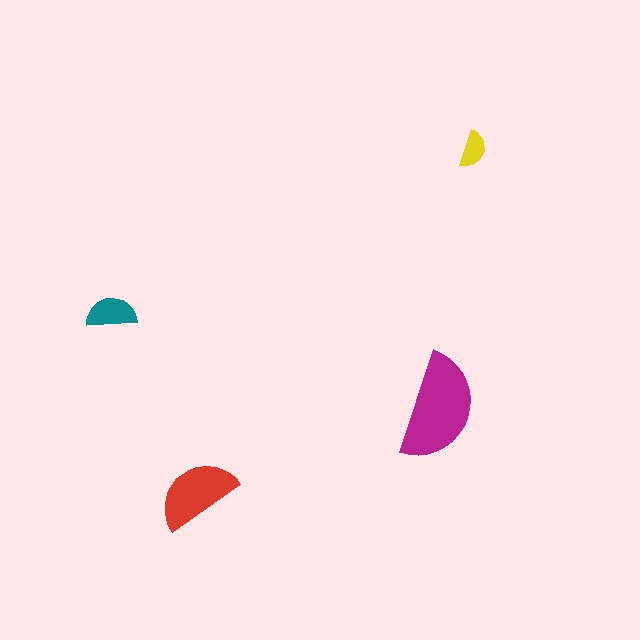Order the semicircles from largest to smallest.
the magenta one, the red one, the teal one, the yellow one.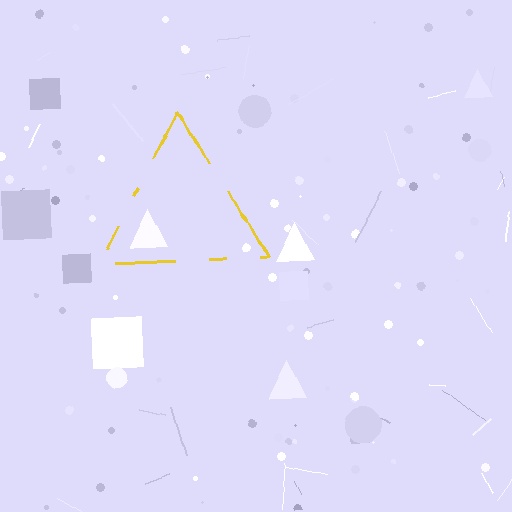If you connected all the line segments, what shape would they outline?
They would outline a triangle.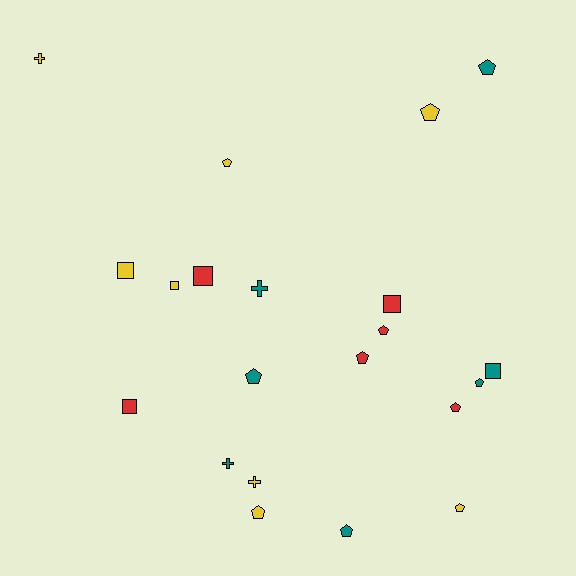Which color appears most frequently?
Yellow, with 8 objects.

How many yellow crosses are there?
There are 2 yellow crosses.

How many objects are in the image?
There are 21 objects.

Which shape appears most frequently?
Pentagon, with 11 objects.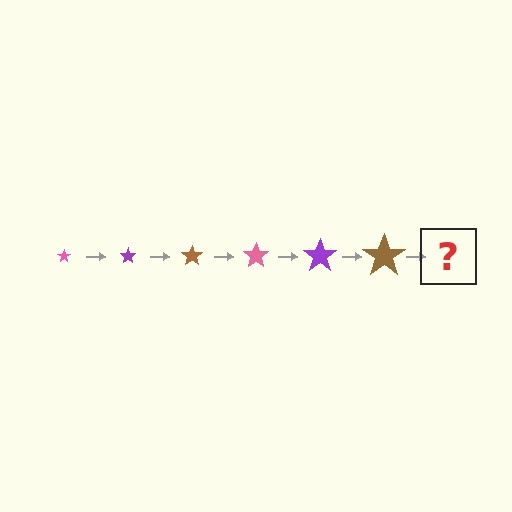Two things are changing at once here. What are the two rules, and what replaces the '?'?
The two rules are that the star grows larger each step and the color cycles through pink, purple, and brown. The '?' should be a pink star, larger than the previous one.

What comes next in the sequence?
The next element should be a pink star, larger than the previous one.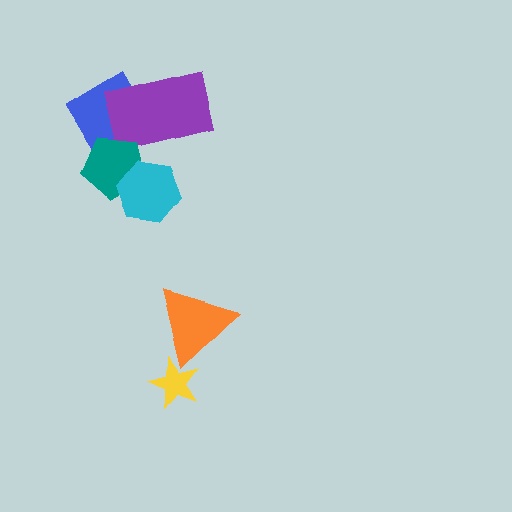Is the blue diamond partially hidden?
Yes, it is partially covered by another shape.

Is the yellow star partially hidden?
Yes, it is partially covered by another shape.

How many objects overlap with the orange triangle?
1 object overlaps with the orange triangle.